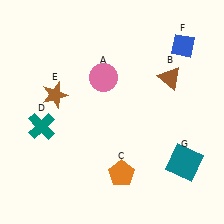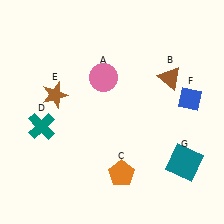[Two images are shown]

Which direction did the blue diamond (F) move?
The blue diamond (F) moved down.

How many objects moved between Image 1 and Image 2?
1 object moved between the two images.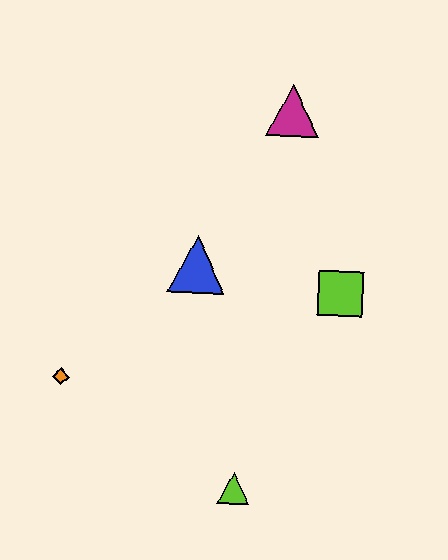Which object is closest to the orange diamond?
The blue triangle is closest to the orange diamond.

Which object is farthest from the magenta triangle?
The lime triangle is farthest from the magenta triangle.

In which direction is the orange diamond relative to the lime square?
The orange diamond is to the left of the lime square.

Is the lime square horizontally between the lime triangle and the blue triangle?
No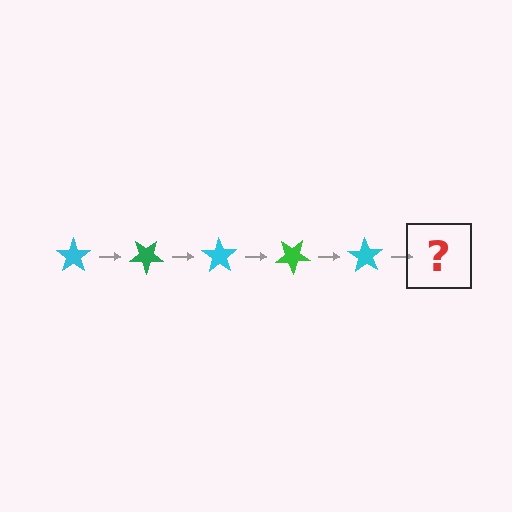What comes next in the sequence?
The next element should be a green star, rotated 175 degrees from the start.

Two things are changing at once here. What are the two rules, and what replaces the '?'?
The two rules are that it rotates 35 degrees each step and the color cycles through cyan and green. The '?' should be a green star, rotated 175 degrees from the start.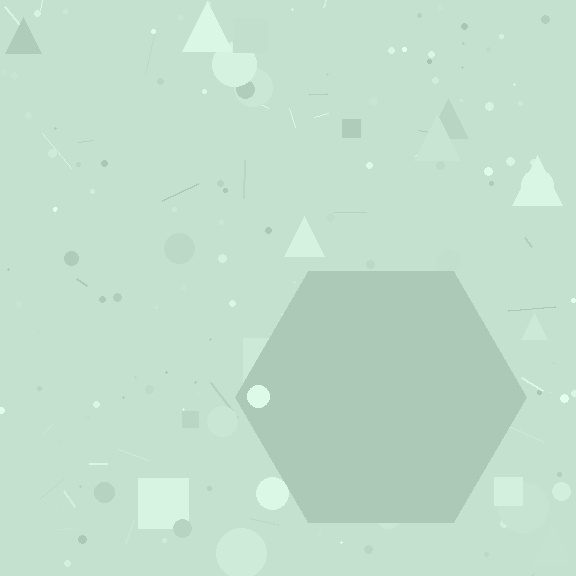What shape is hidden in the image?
A hexagon is hidden in the image.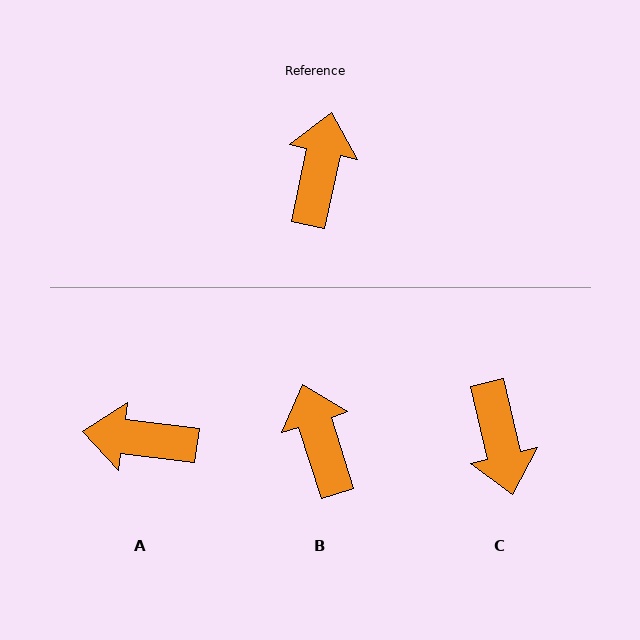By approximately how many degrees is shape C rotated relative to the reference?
Approximately 155 degrees clockwise.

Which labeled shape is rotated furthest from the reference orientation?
C, about 155 degrees away.